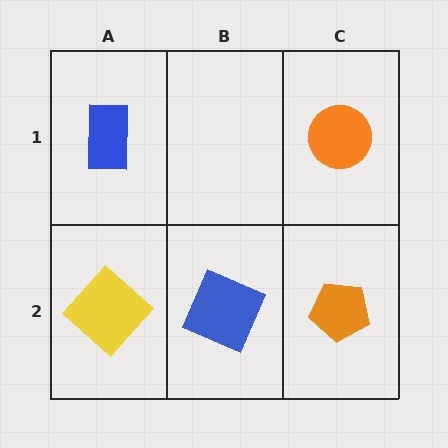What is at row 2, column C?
An orange pentagon.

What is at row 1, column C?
An orange circle.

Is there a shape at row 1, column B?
No, that cell is empty.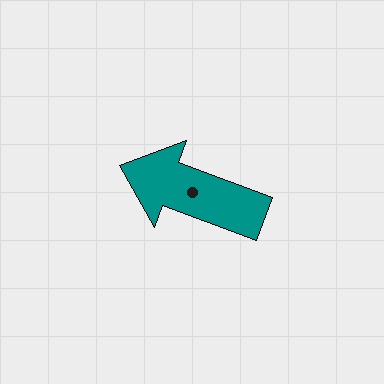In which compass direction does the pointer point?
West.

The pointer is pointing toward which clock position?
Roughly 10 o'clock.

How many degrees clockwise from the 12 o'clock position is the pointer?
Approximately 290 degrees.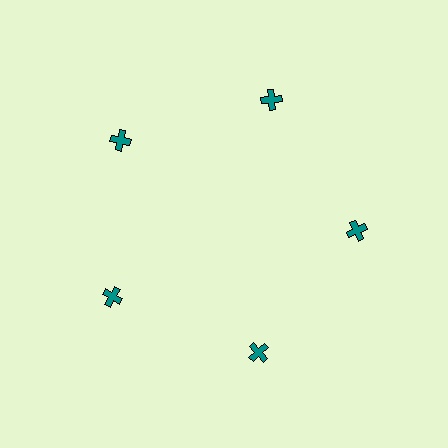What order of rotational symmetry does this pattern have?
This pattern has 5-fold rotational symmetry.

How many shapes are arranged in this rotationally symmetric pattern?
There are 5 shapes, arranged in 5 groups of 1.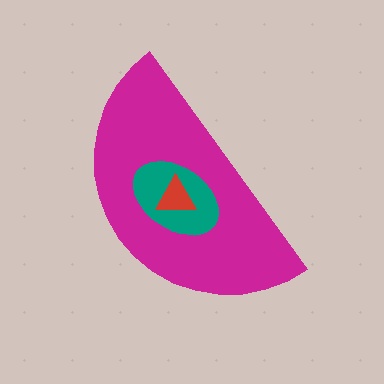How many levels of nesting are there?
3.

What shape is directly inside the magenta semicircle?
The teal ellipse.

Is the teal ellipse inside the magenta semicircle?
Yes.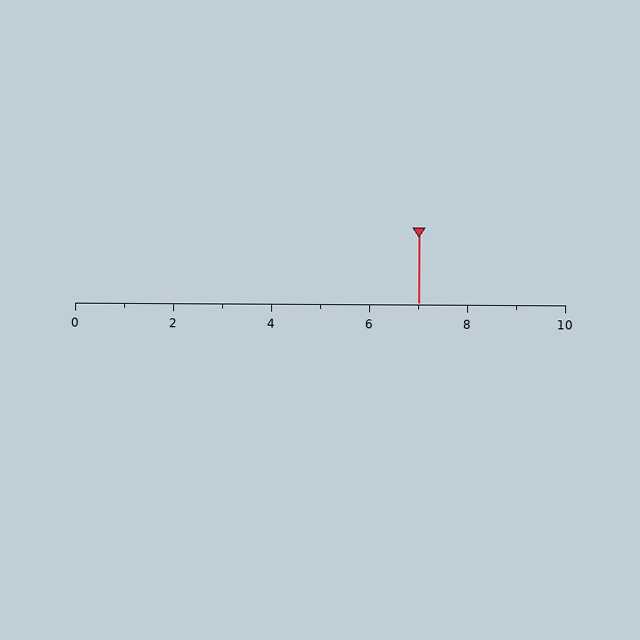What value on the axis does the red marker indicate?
The marker indicates approximately 7.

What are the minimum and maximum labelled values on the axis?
The axis runs from 0 to 10.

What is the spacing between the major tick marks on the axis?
The major ticks are spaced 2 apart.